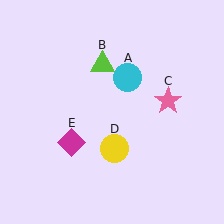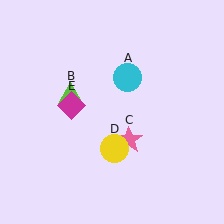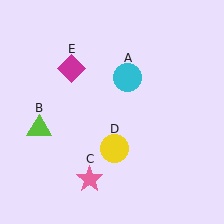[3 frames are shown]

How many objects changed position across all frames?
3 objects changed position: lime triangle (object B), pink star (object C), magenta diamond (object E).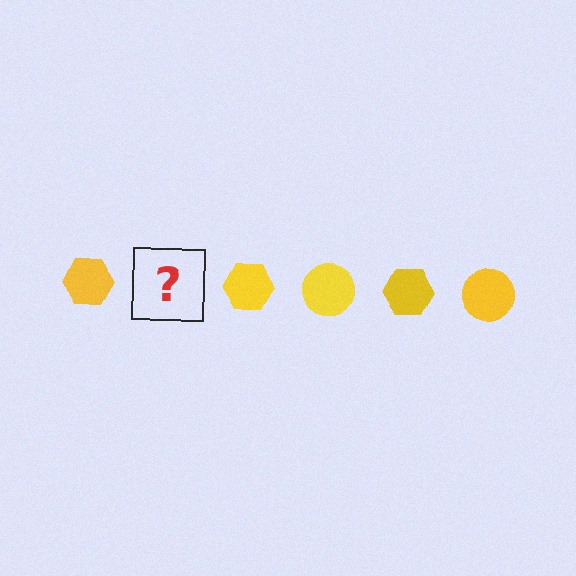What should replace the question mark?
The question mark should be replaced with a yellow circle.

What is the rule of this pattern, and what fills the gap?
The rule is that the pattern cycles through hexagon, circle shapes in yellow. The gap should be filled with a yellow circle.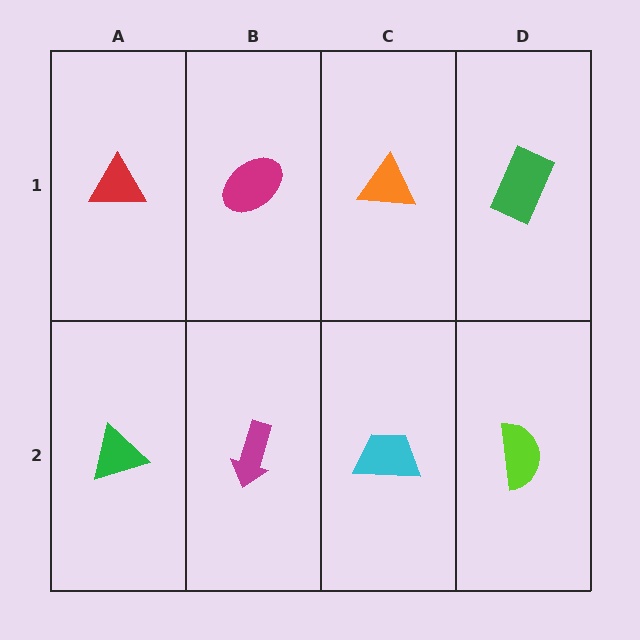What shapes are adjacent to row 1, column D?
A lime semicircle (row 2, column D), an orange triangle (row 1, column C).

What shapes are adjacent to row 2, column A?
A red triangle (row 1, column A), a magenta arrow (row 2, column B).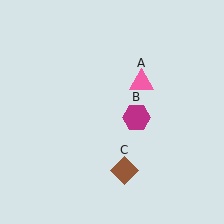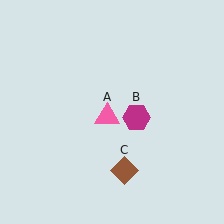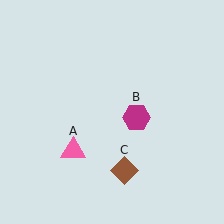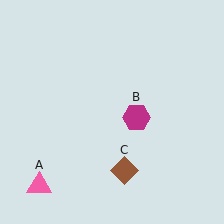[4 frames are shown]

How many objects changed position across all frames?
1 object changed position: pink triangle (object A).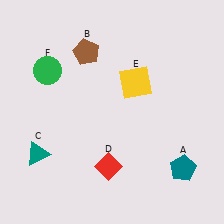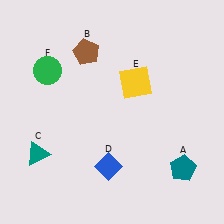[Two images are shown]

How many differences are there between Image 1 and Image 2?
There is 1 difference between the two images.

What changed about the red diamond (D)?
In Image 1, D is red. In Image 2, it changed to blue.